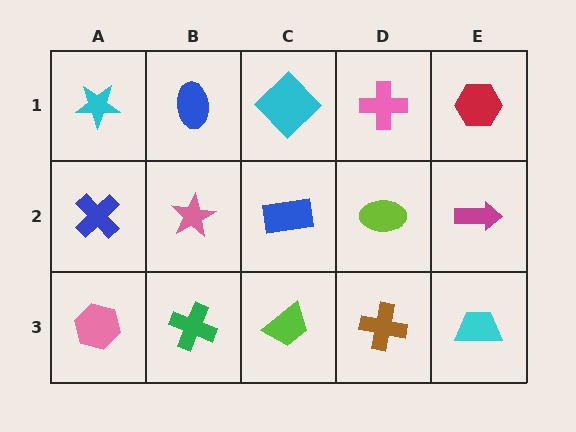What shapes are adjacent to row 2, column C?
A cyan diamond (row 1, column C), a lime trapezoid (row 3, column C), a pink star (row 2, column B), a lime ellipse (row 2, column D).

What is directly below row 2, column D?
A brown cross.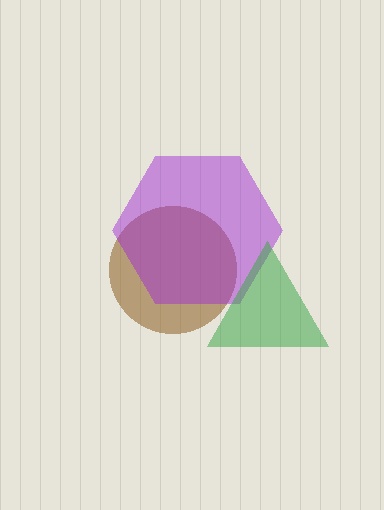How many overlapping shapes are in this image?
There are 3 overlapping shapes in the image.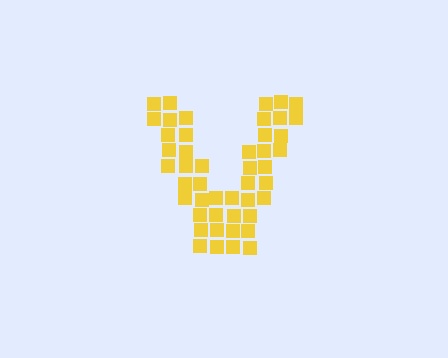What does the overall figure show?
The overall figure shows the letter V.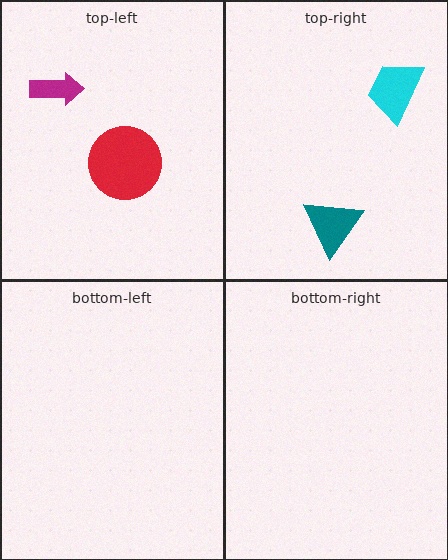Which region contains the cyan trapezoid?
The top-right region.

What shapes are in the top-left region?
The red circle, the magenta arrow.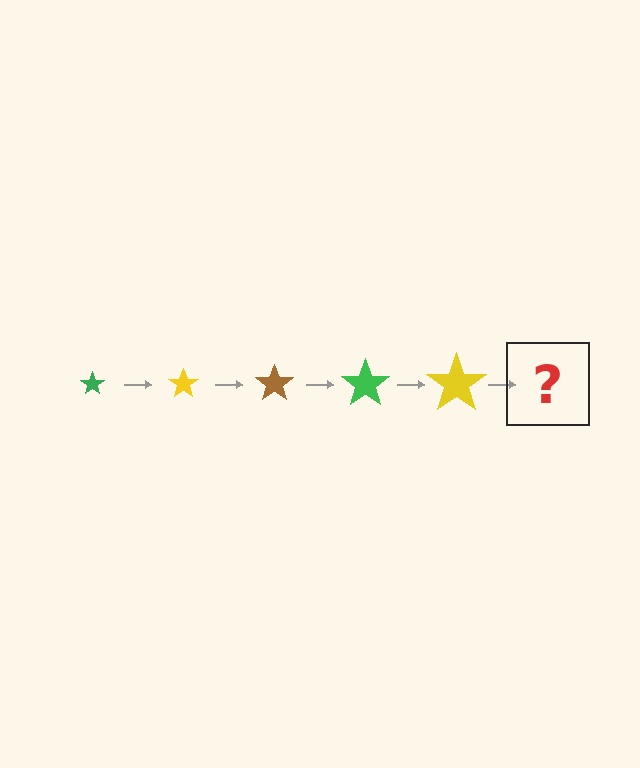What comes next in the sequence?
The next element should be a brown star, larger than the previous one.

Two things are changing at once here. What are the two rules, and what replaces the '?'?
The two rules are that the star grows larger each step and the color cycles through green, yellow, and brown. The '?' should be a brown star, larger than the previous one.